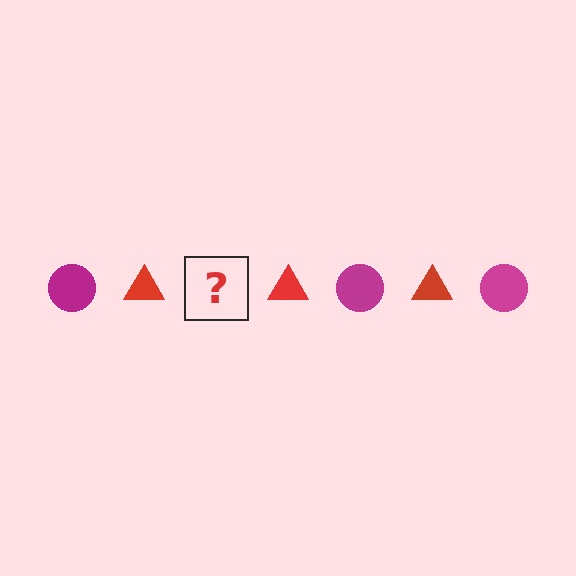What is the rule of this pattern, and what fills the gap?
The rule is that the pattern alternates between magenta circle and red triangle. The gap should be filled with a magenta circle.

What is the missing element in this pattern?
The missing element is a magenta circle.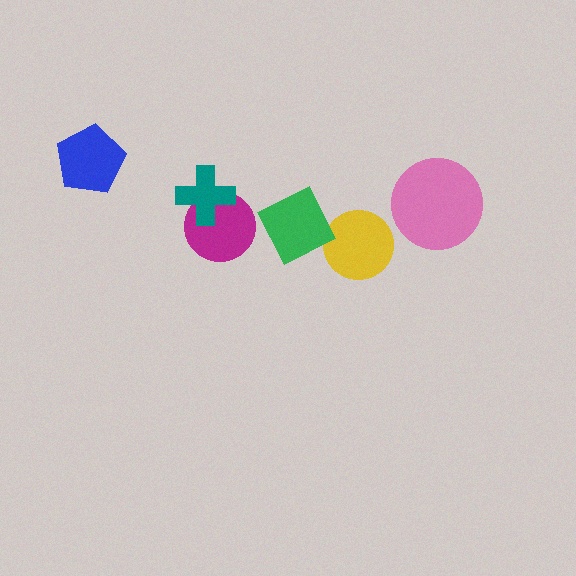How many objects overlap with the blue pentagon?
0 objects overlap with the blue pentagon.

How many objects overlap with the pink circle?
0 objects overlap with the pink circle.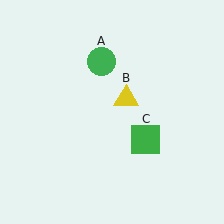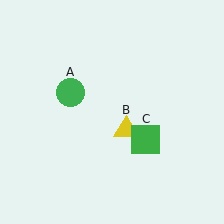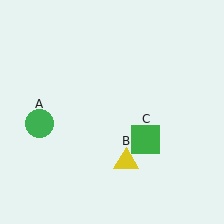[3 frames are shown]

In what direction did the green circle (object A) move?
The green circle (object A) moved down and to the left.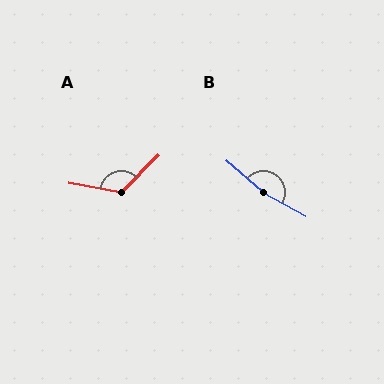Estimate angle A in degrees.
Approximately 125 degrees.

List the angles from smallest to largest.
A (125°), B (168°).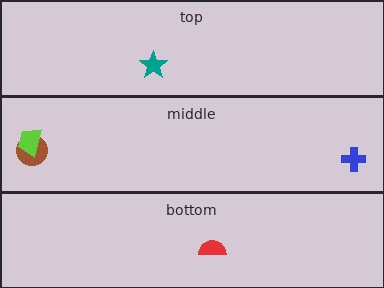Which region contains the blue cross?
The middle region.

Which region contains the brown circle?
The middle region.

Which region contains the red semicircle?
The bottom region.